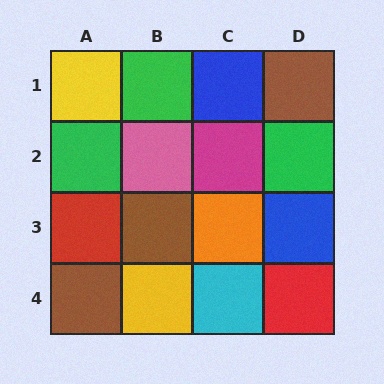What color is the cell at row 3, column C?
Orange.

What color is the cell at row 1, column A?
Yellow.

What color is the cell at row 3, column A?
Red.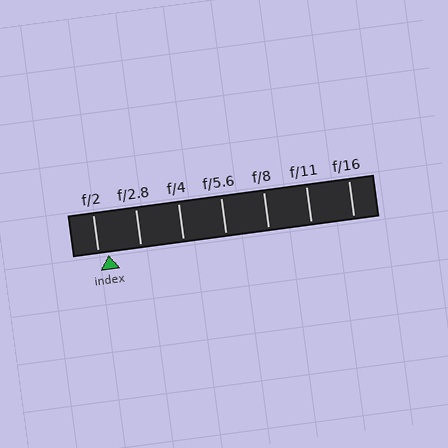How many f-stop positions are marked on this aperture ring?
There are 7 f-stop positions marked.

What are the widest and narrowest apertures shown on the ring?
The widest aperture shown is f/2 and the narrowest is f/16.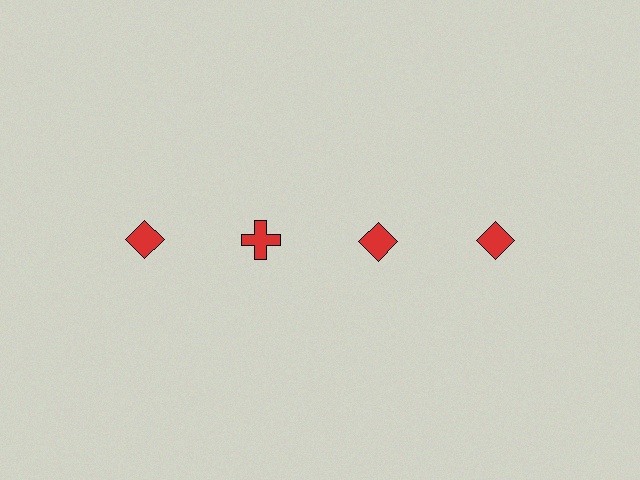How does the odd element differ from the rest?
It has a different shape: cross instead of diamond.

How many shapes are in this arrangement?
There are 4 shapes arranged in a grid pattern.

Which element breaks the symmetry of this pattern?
The red cross in the top row, second from left column breaks the symmetry. All other shapes are red diamonds.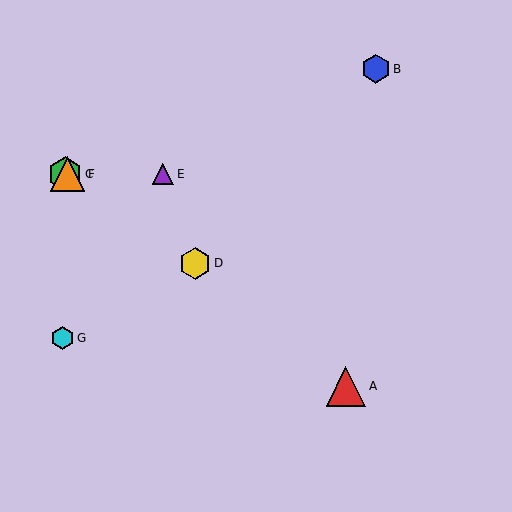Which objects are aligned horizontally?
Objects C, E, F are aligned horizontally.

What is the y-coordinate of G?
Object G is at y≈338.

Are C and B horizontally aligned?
No, C is at y≈174 and B is at y≈69.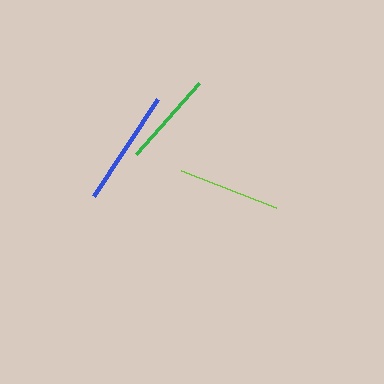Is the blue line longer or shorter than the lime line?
The blue line is longer than the lime line.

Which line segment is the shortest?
The green line is the shortest at approximately 95 pixels.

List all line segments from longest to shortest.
From longest to shortest: blue, lime, green.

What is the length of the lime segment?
The lime segment is approximately 102 pixels long.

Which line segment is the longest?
The blue line is the longest at approximately 116 pixels.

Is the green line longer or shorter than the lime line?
The lime line is longer than the green line.